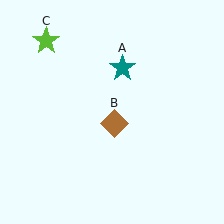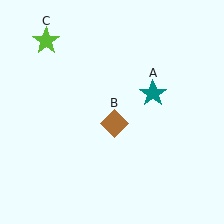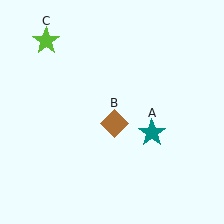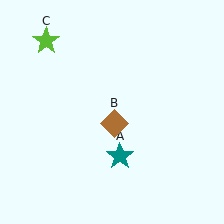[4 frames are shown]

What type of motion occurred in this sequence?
The teal star (object A) rotated clockwise around the center of the scene.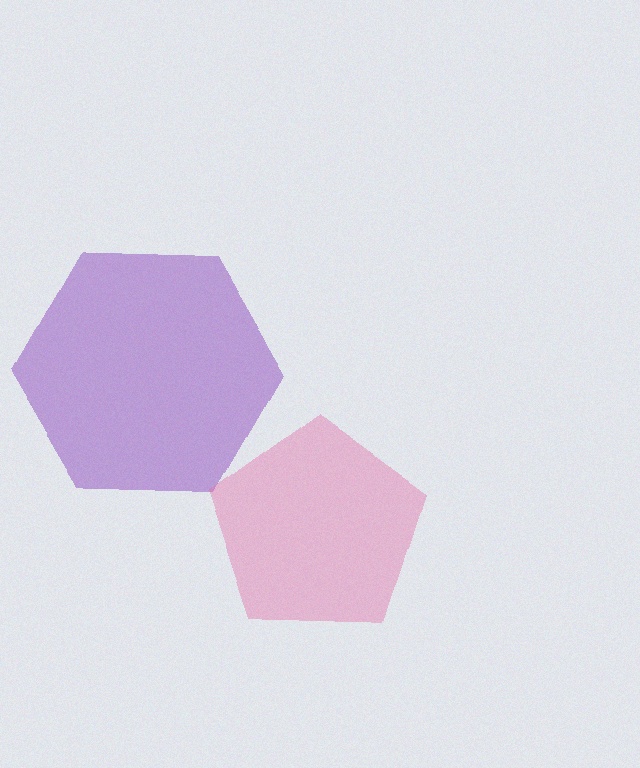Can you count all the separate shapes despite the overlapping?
Yes, there are 2 separate shapes.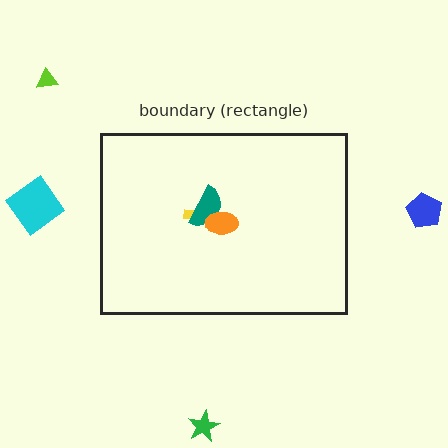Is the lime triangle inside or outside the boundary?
Outside.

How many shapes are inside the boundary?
3 inside, 4 outside.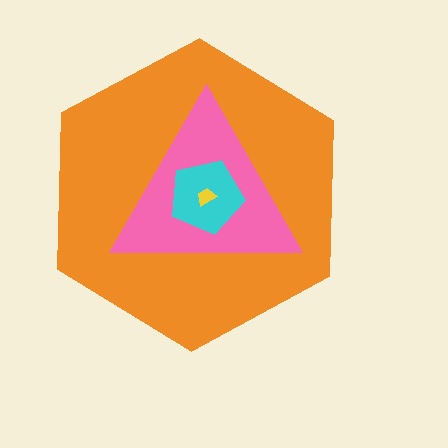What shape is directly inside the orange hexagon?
The pink triangle.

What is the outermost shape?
The orange hexagon.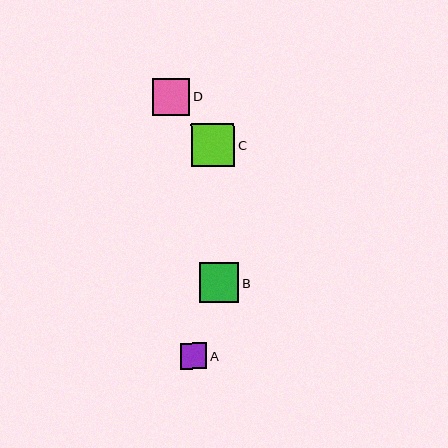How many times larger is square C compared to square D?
Square C is approximately 1.2 times the size of square D.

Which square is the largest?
Square C is the largest with a size of approximately 43 pixels.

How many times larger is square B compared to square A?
Square B is approximately 1.5 times the size of square A.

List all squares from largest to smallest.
From largest to smallest: C, B, D, A.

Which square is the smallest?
Square A is the smallest with a size of approximately 26 pixels.